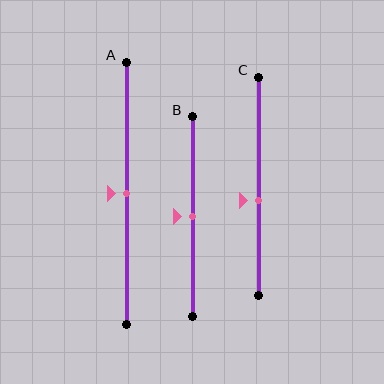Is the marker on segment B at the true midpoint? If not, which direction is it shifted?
Yes, the marker on segment B is at the true midpoint.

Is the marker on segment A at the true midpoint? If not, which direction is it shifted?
Yes, the marker on segment A is at the true midpoint.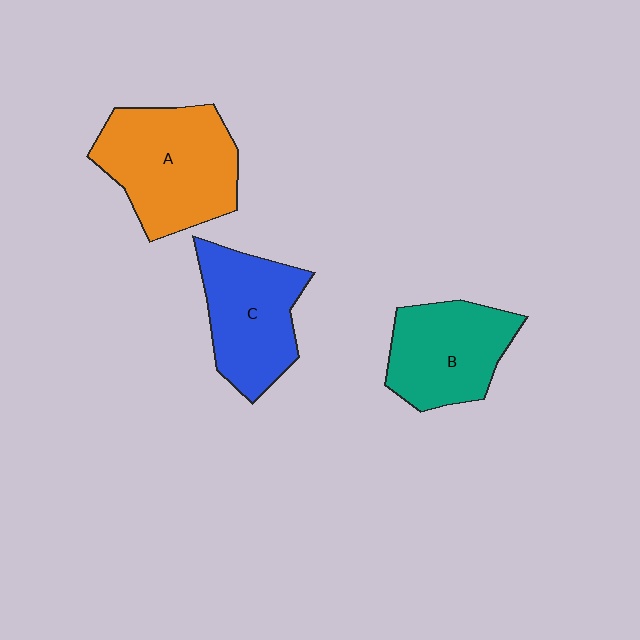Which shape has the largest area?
Shape A (orange).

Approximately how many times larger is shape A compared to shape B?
Approximately 1.3 times.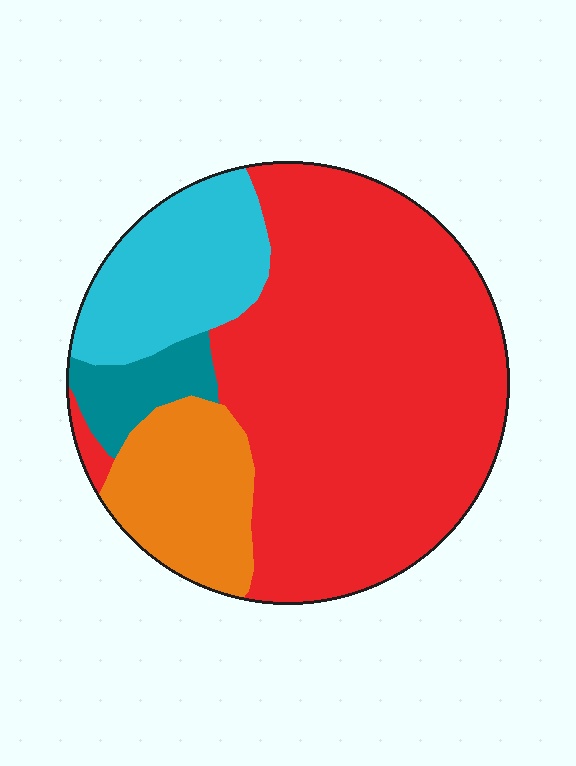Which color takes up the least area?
Teal, at roughly 5%.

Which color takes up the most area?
Red, at roughly 65%.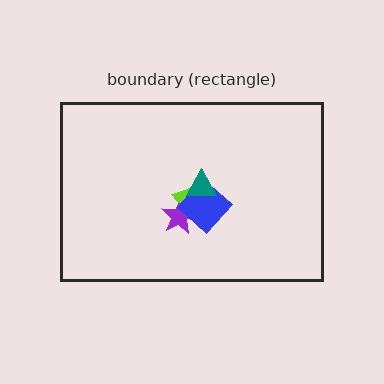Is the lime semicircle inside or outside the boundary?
Inside.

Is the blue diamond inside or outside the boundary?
Inside.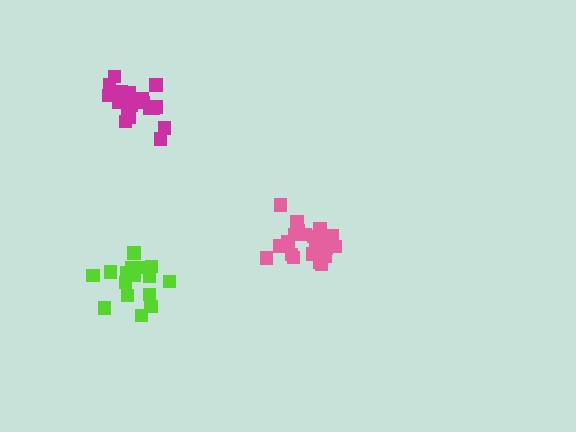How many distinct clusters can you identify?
There are 3 distinct clusters.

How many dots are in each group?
Group 1: 16 dots, Group 2: 21 dots, Group 3: 20 dots (57 total).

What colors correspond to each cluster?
The clusters are colored: lime, pink, magenta.